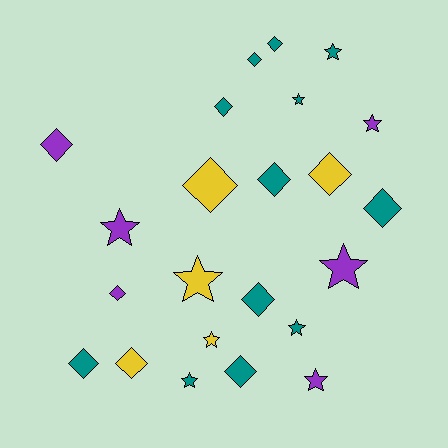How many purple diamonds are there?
There are 2 purple diamonds.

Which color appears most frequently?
Teal, with 12 objects.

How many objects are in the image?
There are 23 objects.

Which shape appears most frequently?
Diamond, with 13 objects.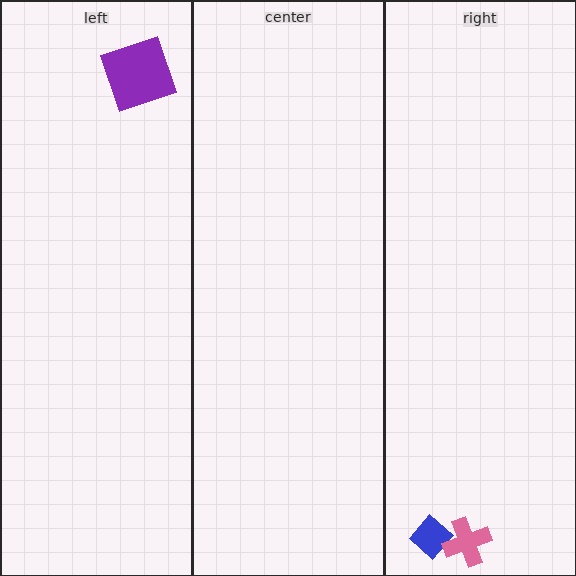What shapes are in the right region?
The blue diamond, the pink cross.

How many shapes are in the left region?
1.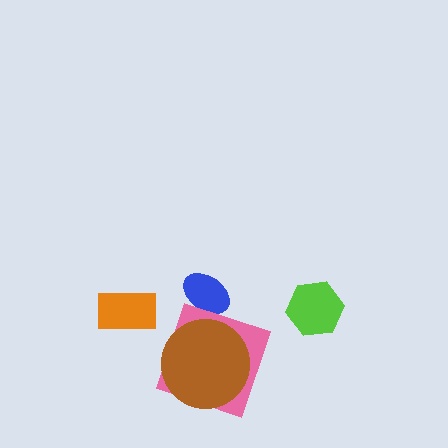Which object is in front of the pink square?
The brown circle is in front of the pink square.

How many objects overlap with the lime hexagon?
0 objects overlap with the lime hexagon.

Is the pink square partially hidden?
Yes, it is partially covered by another shape.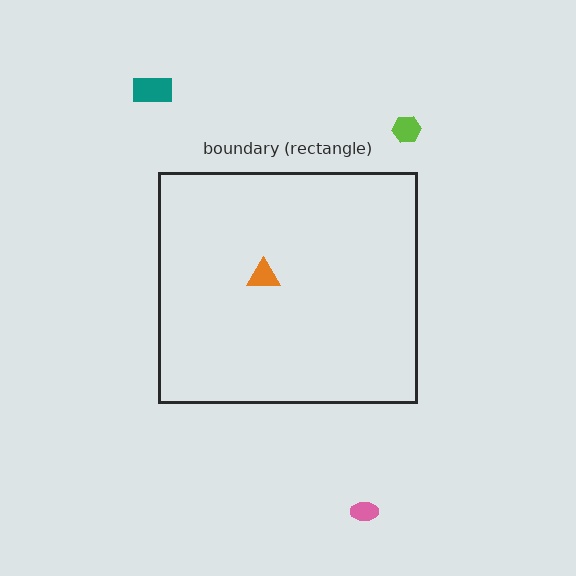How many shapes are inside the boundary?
1 inside, 3 outside.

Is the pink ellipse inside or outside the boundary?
Outside.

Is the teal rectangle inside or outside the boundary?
Outside.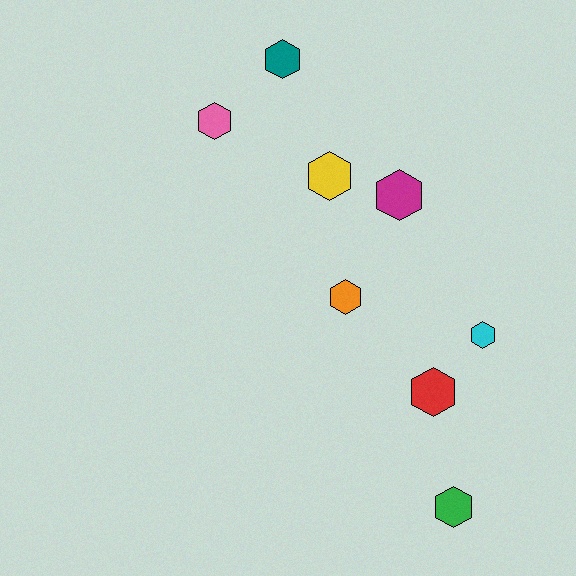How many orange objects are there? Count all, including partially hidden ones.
There is 1 orange object.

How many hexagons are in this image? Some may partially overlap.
There are 8 hexagons.